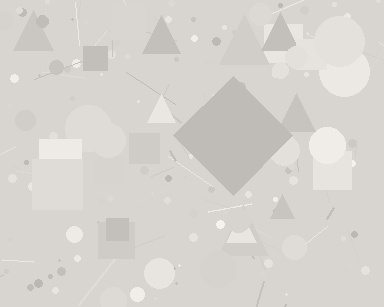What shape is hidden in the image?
A diamond is hidden in the image.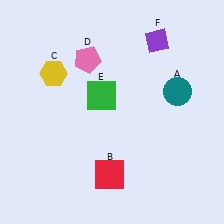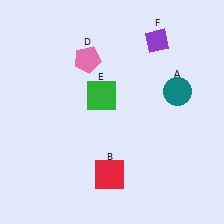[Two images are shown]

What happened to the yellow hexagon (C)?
The yellow hexagon (C) was removed in Image 2. It was in the top-left area of Image 1.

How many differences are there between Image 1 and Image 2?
There is 1 difference between the two images.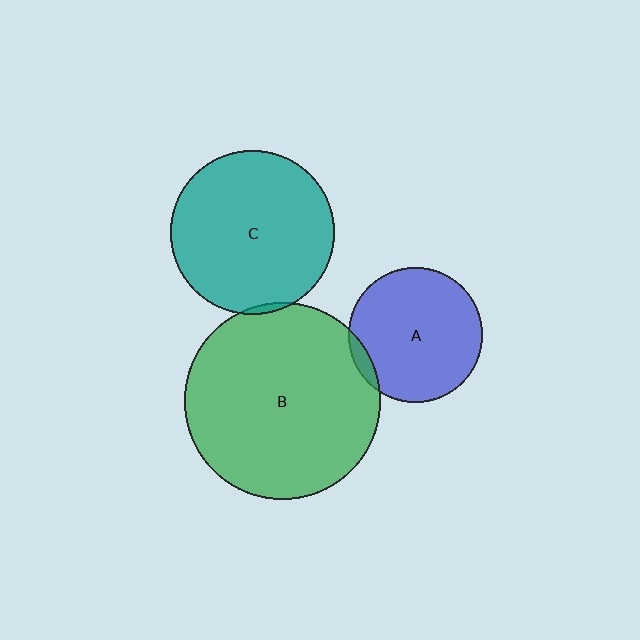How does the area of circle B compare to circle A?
Approximately 2.1 times.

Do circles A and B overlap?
Yes.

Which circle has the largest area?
Circle B (green).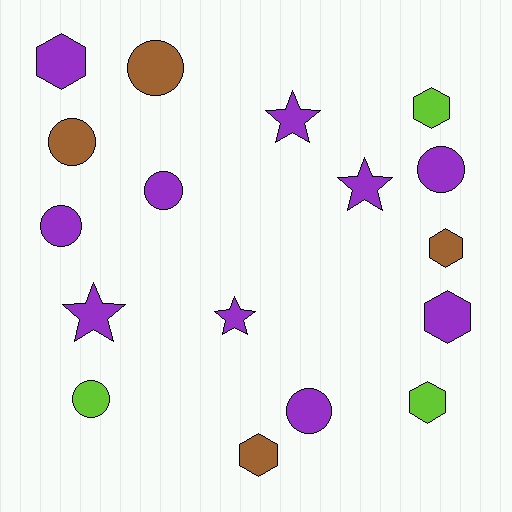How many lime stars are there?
There are no lime stars.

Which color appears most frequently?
Purple, with 10 objects.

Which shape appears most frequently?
Circle, with 7 objects.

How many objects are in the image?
There are 17 objects.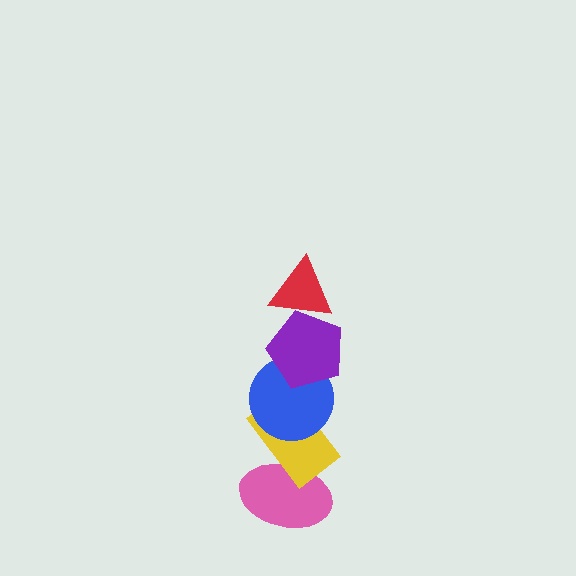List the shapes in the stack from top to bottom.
From top to bottom: the red triangle, the purple pentagon, the blue circle, the yellow rectangle, the pink ellipse.